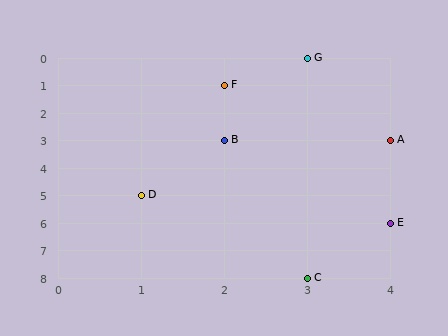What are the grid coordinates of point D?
Point D is at grid coordinates (1, 5).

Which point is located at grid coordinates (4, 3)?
Point A is at (4, 3).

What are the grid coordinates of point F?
Point F is at grid coordinates (2, 1).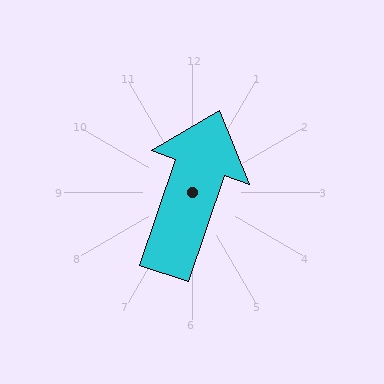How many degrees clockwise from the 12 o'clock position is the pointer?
Approximately 19 degrees.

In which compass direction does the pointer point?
North.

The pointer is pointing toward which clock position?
Roughly 1 o'clock.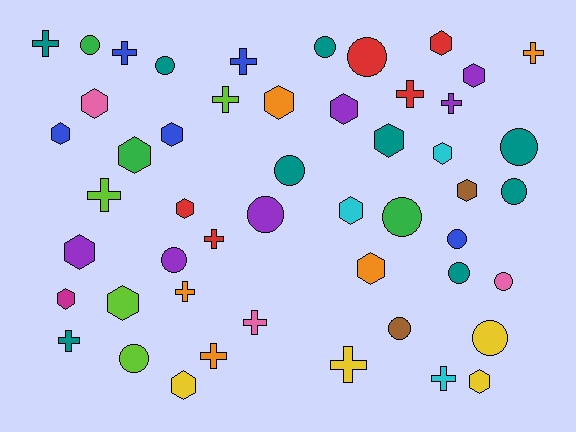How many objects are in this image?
There are 50 objects.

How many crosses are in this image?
There are 15 crosses.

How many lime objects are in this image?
There are 4 lime objects.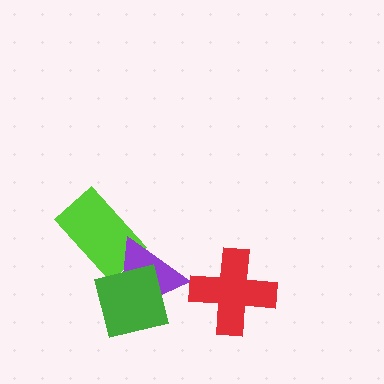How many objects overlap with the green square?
2 objects overlap with the green square.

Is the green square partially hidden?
No, no other shape covers it.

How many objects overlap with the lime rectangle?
2 objects overlap with the lime rectangle.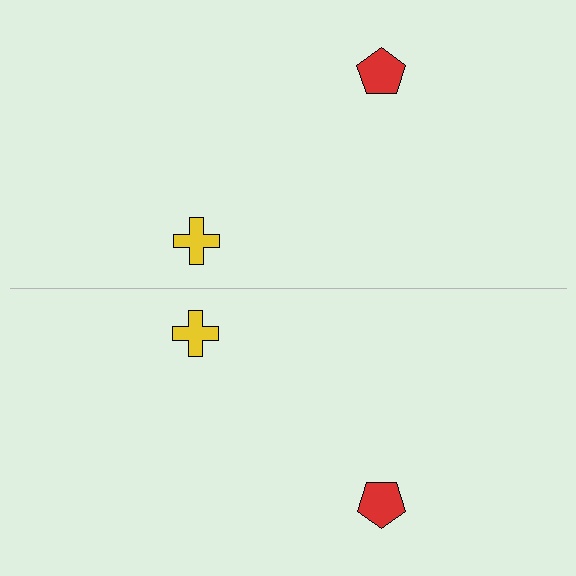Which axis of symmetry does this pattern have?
The pattern has a horizontal axis of symmetry running through the center of the image.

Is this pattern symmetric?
Yes, this pattern has bilateral (reflection) symmetry.